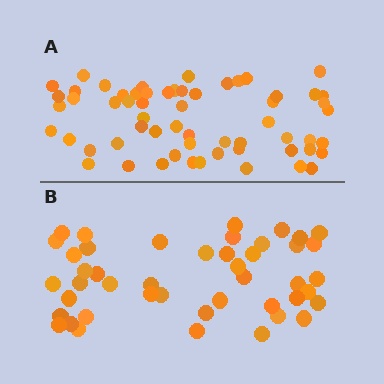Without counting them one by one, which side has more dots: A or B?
Region A (the top region) has more dots.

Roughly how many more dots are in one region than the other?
Region A has approximately 15 more dots than region B.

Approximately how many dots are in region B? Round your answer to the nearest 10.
About 40 dots. (The exact count is 45, which rounds to 40.)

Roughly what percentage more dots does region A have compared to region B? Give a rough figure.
About 35% more.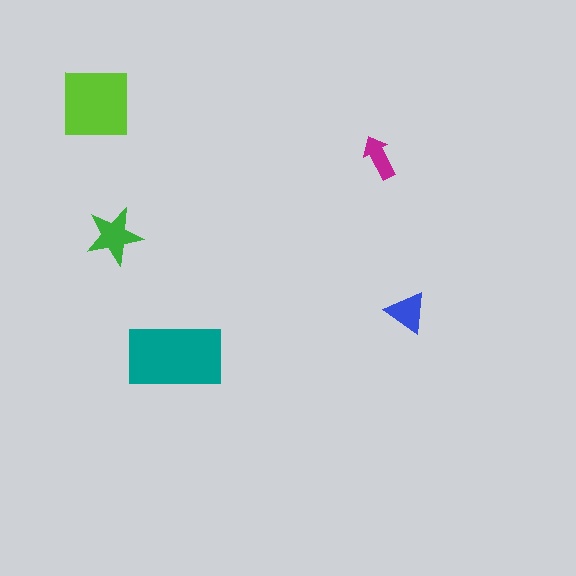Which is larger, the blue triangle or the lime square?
The lime square.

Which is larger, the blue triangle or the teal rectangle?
The teal rectangle.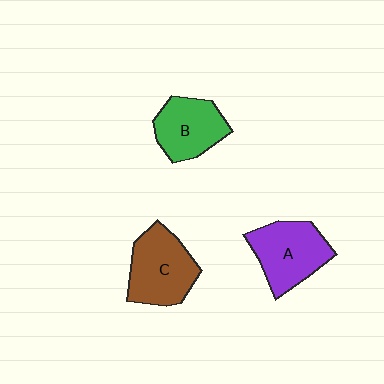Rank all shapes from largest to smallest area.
From largest to smallest: C (brown), A (purple), B (green).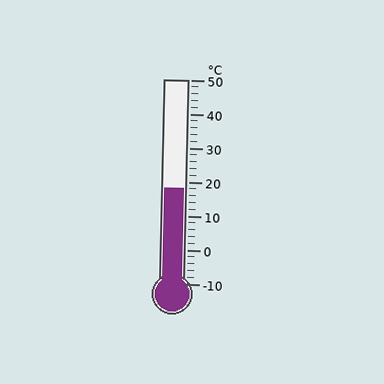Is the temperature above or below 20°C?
The temperature is below 20°C.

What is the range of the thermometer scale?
The thermometer scale ranges from -10°C to 50°C.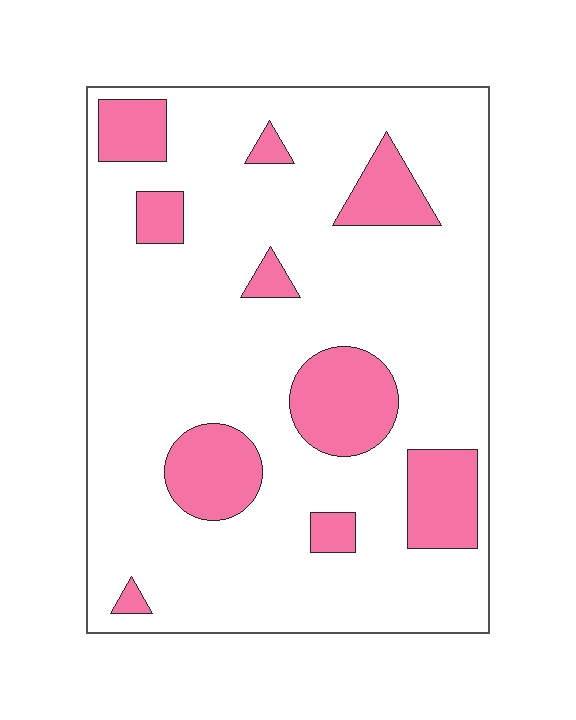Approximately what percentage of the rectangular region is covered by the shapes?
Approximately 20%.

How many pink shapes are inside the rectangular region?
10.